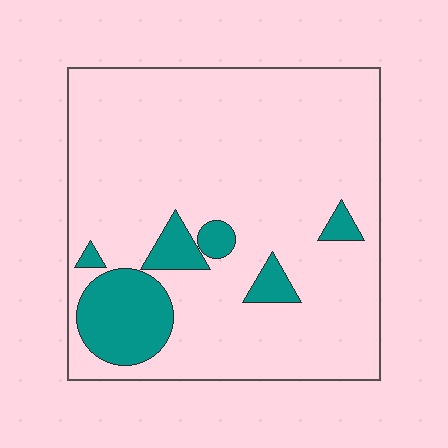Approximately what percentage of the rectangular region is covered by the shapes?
Approximately 15%.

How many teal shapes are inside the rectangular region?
6.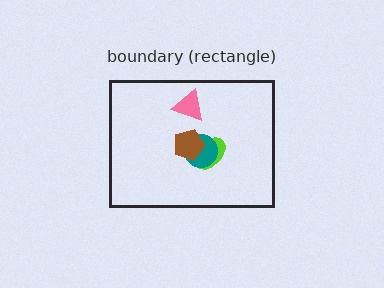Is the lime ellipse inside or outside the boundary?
Inside.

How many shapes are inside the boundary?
4 inside, 0 outside.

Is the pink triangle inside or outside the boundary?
Inside.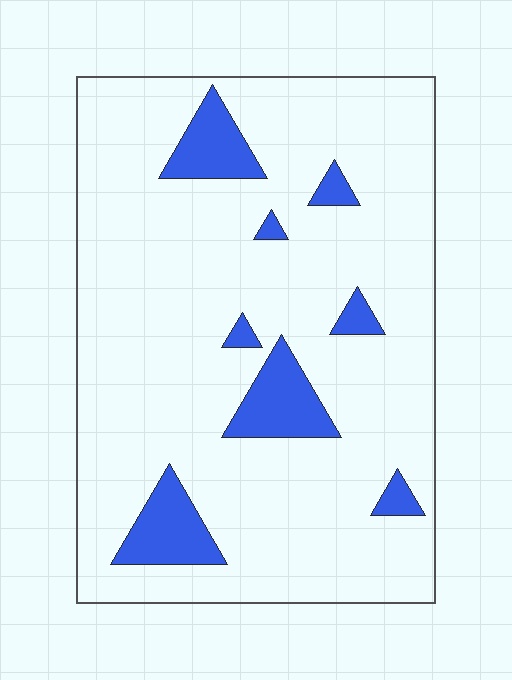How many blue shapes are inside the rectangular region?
8.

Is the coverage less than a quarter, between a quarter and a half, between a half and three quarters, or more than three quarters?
Less than a quarter.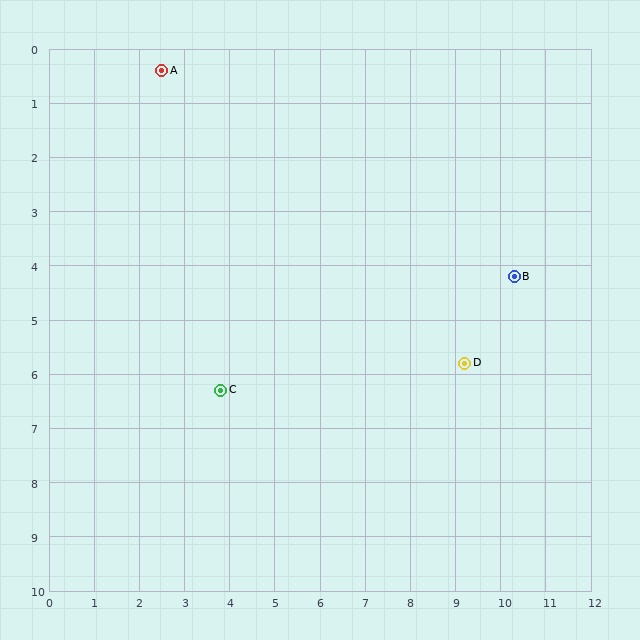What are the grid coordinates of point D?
Point D is at approximately (9.2, 5.8).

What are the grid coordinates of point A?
Point A is at approximately (2.5, 0.4).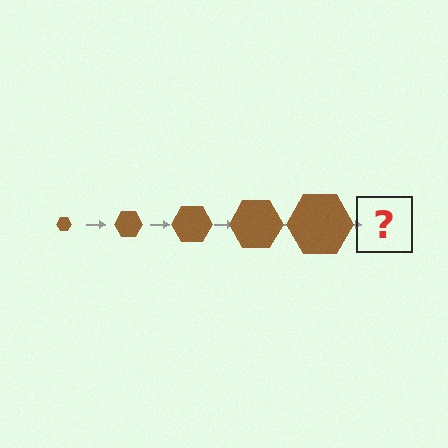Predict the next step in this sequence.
The next step is a brown hexagon, larger than the previous one.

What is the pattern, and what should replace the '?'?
The pattern is that the hexagon gets progressively larger each step. The '?' should be a brown hexagon, larger than the previous one.